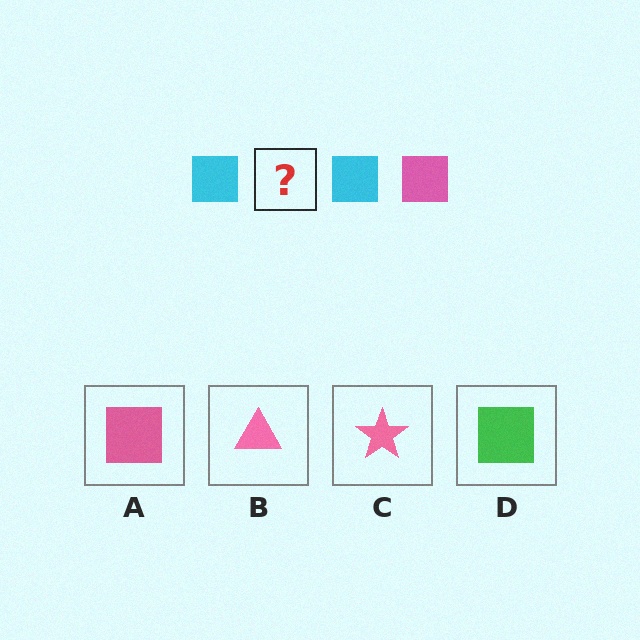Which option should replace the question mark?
Option A.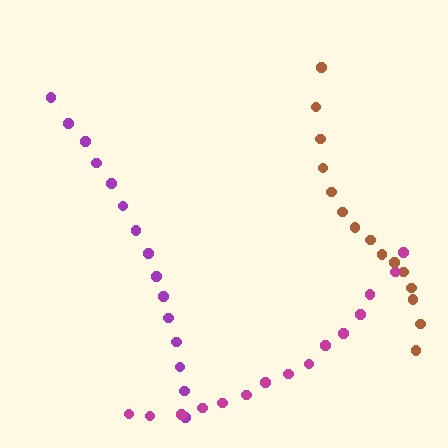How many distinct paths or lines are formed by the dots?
There are 3 distinct paths.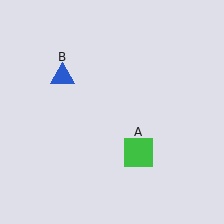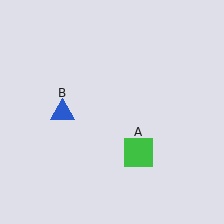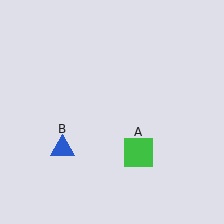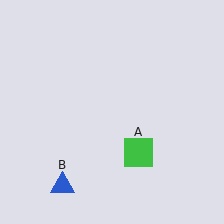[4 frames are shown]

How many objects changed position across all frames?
1 object changed position: blue triangle (object B).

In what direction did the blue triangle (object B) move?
The blue triangle (object B) moved down.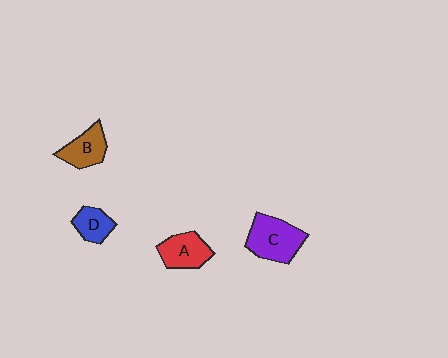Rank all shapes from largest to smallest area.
From largest to smallest: C (purple), A (red), B (brown), D (blue).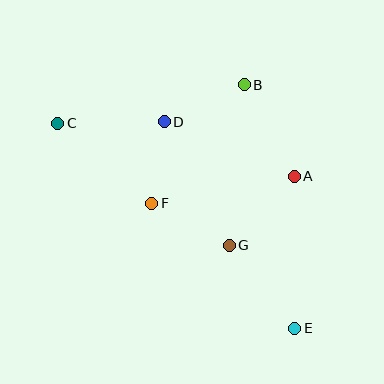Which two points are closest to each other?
Points D and F are closest to each other.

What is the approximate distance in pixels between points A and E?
The distance between A and E is approximately 152 pixels.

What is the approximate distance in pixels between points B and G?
The distance between B and G is approximately 161 pixels.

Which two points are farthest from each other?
Points C and E are farthest from each other.